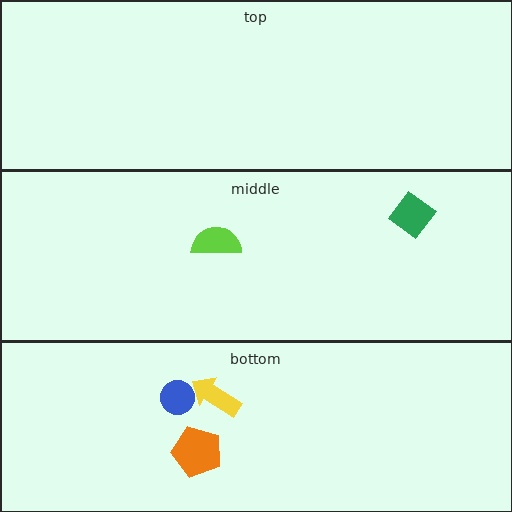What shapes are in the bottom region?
The blue circle, the yellow arrow, the orange pentagon.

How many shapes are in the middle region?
2.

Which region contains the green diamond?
The middle region.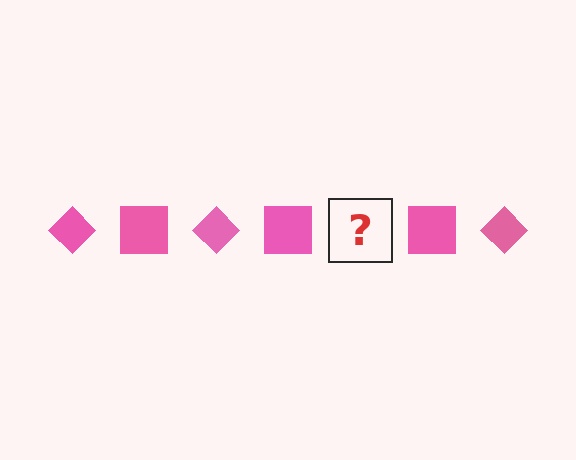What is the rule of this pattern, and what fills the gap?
The rule is that the pattern cycles through diamond, square shapes in pink. The gap should be filled with a pink diamond.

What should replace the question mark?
The question mark should be replaced with a pink diamond.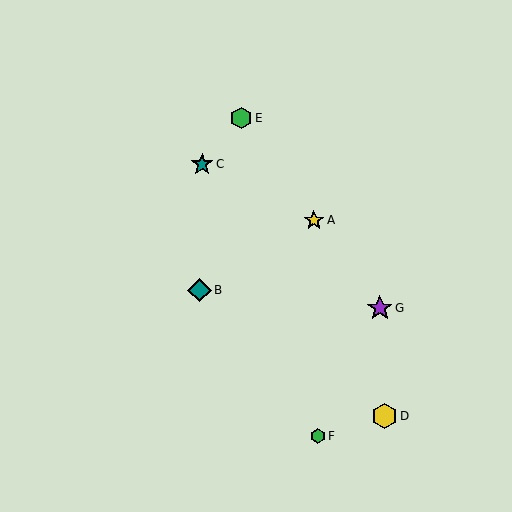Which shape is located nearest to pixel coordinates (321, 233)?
The yellow star (labeled A) at (314, 220) is nearest to that location.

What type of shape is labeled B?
Shape B is a teal diamond.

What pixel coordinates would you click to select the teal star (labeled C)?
Click at (202, 164) to select the teal star C.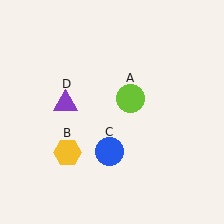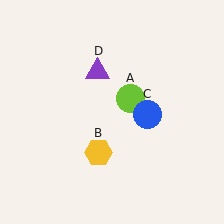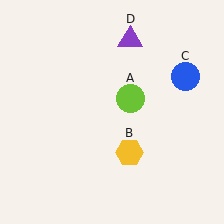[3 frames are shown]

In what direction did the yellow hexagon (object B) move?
The yellow hexagon (object B) moved right.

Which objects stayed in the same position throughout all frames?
Lime circle (object A) remained stationary.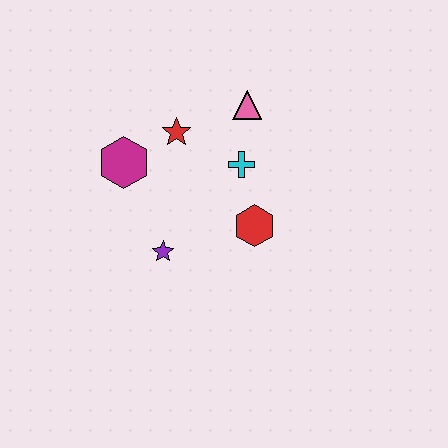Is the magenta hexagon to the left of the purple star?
Yes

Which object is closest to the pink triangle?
The cyan cross is closest to the pink triangle.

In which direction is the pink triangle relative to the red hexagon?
The pink triangle is above the red hexagon.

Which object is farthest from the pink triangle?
The purple star is farthest from the pink triangle.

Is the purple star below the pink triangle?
Yes